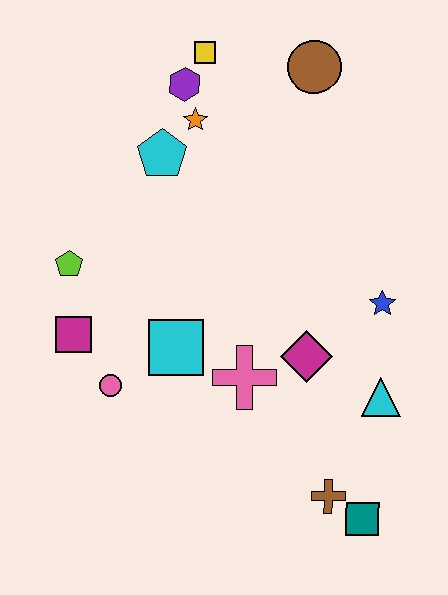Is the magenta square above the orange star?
No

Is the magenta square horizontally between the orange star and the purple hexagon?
No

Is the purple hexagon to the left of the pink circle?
No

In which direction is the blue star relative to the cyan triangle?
The blue star is above the cyan triangle.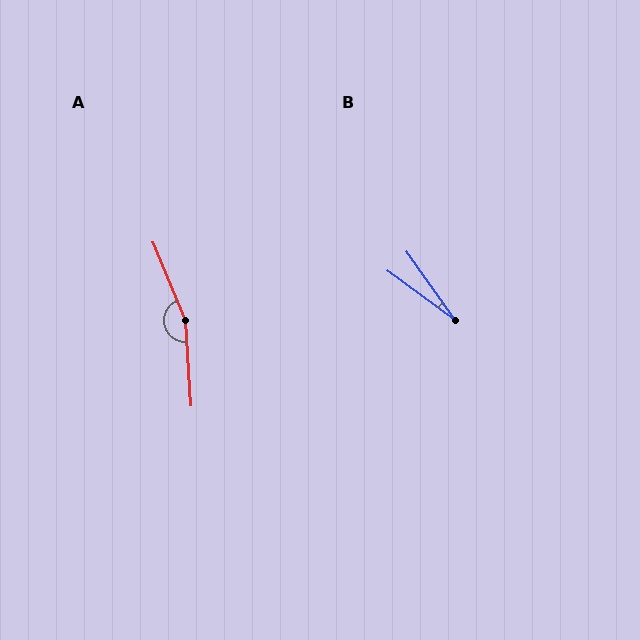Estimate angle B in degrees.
Approximately 18 degrees.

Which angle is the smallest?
B, at approximately 18 degrees.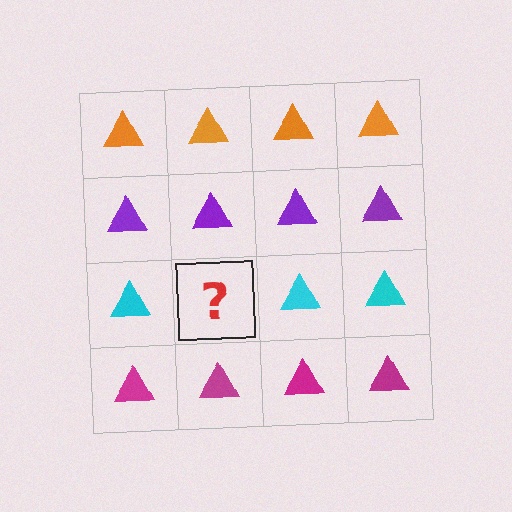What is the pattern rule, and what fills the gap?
The rule is that each row has a consistent color. The gap should be filled with a cyan triangle.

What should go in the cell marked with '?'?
The missing cell should contain a cyan triangle.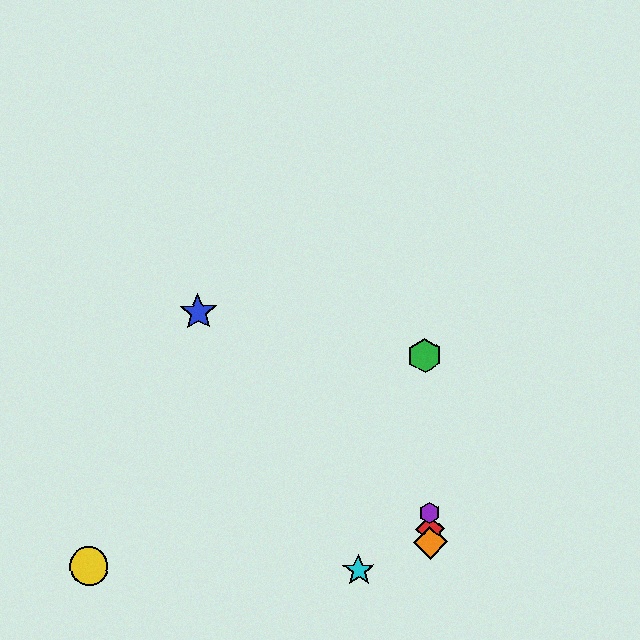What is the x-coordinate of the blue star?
The blue star is at x≈198.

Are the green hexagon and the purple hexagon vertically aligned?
Yes, both are at x≈425.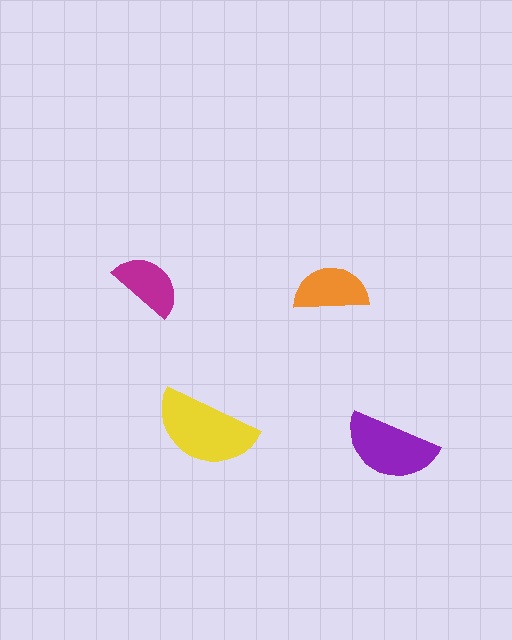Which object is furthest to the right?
The purple semicircle is rightmost.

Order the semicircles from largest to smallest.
the yellow one, the purple one, the orange one, the magenta one.